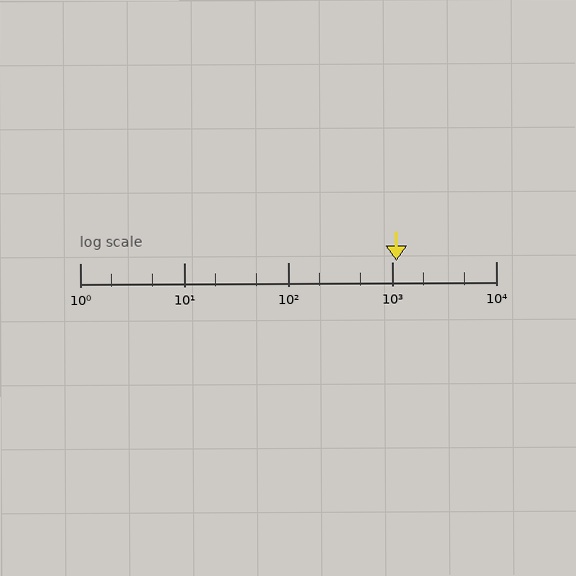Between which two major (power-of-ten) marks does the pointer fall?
The pointer is between 1000 and 10000.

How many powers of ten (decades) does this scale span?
The scale spans 4 decades, from 1 to 10000.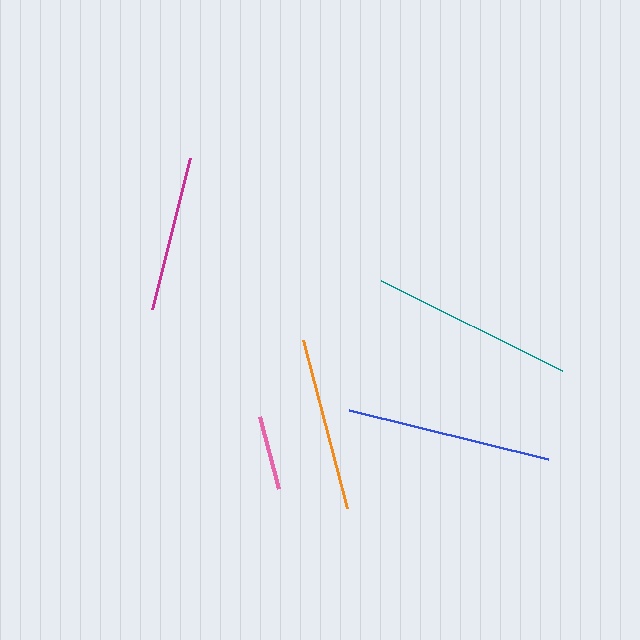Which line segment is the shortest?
The pink line is the shortest at approximately 75 pixels.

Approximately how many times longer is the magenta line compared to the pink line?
The magenta line is approximately 2.1 times the length of the pink line.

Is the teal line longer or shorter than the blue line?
The blue line is longer than the teal line.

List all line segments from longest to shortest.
From longest to shortest: blue, teal, orange, magenta, pink.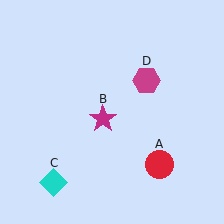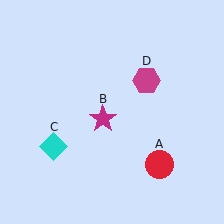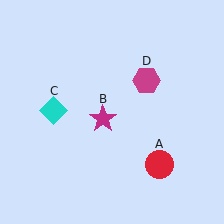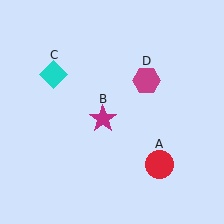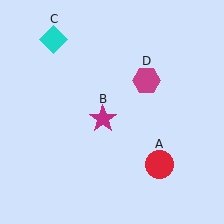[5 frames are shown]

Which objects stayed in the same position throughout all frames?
Red circle (object A) and magenta star (object B) and magenta hexagon (object D) remained stationary.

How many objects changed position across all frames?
1 object changed position: cyan diamond (object C).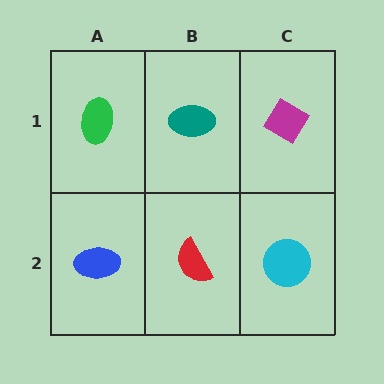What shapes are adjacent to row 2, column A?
A green ellipse (row 1, column A), a red semicircle (row 2, column B).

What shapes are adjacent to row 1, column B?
A red semicircle (row 2, column B), a green ellipse (row 1, column A), a magenta diamond (row 1, column C).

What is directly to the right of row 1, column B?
A magenta diamond.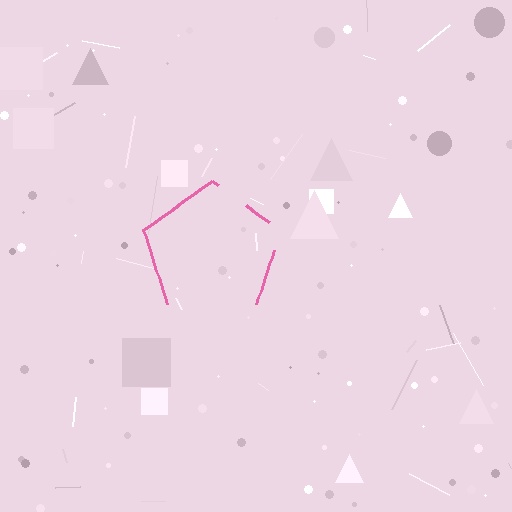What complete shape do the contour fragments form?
The contour fragments form a pentagon.